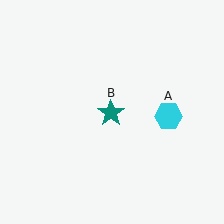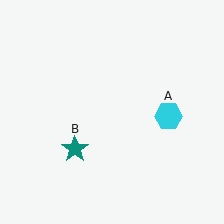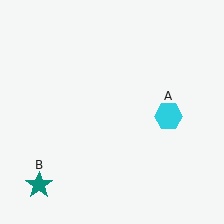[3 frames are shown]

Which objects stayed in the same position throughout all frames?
Cyan hexagon (object A) remained stationary.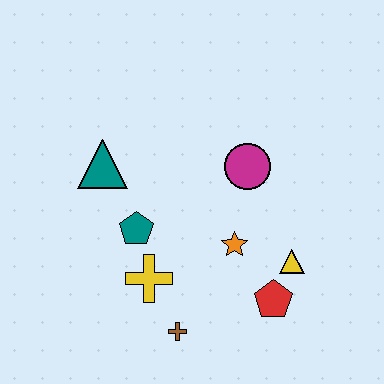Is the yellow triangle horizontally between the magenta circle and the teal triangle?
No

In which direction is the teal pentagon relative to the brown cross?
The teal pentagon is above the brown cross.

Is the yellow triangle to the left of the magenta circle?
No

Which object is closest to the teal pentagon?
The yellow cross is closest to the teal pentagon.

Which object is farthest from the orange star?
The teal triangle is farthest from the orange star.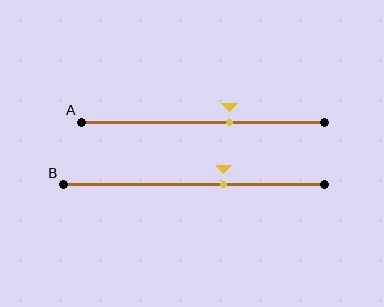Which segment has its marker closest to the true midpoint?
Segment A has its marker closest to the true midpoint.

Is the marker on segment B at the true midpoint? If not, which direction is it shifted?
No, the marker on segment B is shifted to the right by about 11% of the segment length.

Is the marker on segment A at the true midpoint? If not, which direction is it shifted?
No, the marker on segment A is shifted to the right by about 11% of the segment length.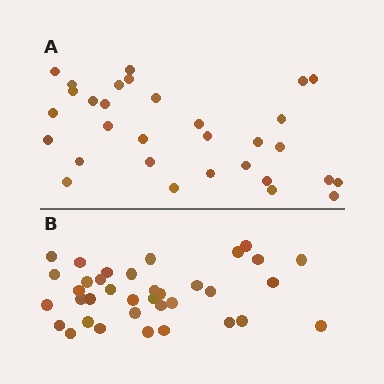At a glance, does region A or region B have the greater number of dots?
Region B (the bottom region) has more dots.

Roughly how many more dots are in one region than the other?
Region B has about 5 more dots than region A.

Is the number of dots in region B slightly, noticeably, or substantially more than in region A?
Region B has only slightly more — the two regions are fairly close. The ratio is roughly 1.2 to 1.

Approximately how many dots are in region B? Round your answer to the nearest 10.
About 40 dots. (The exact count is 36, which rounds to 40.)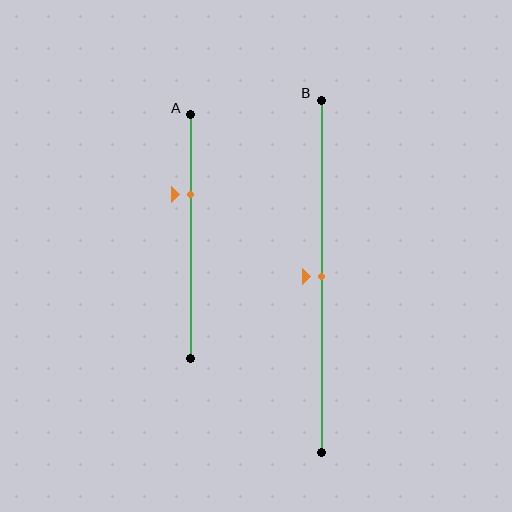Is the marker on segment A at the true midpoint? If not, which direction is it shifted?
No, the marker on segment A is shifted upward by about 17% of the segment length.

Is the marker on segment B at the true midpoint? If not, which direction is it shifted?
Yes, the marker on segment B is at the true midpoint.